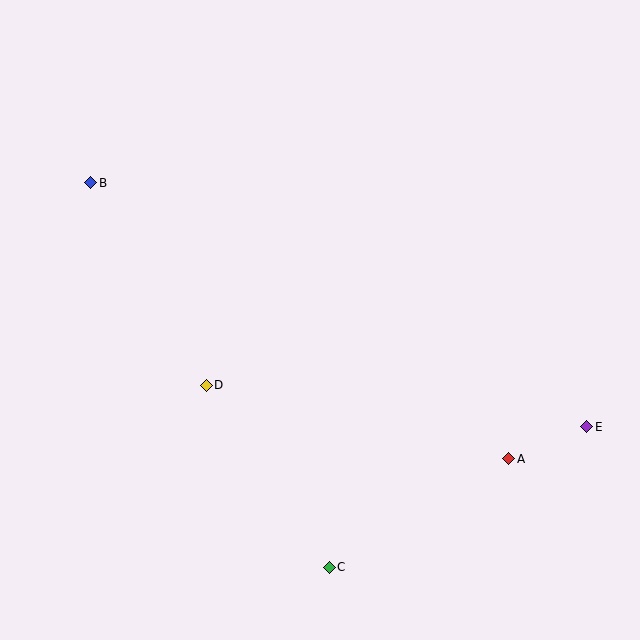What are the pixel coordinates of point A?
Point A is at (509, 459).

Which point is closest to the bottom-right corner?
Point E is closest to the bottom-right corner.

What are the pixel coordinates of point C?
Point C is at (329, 567).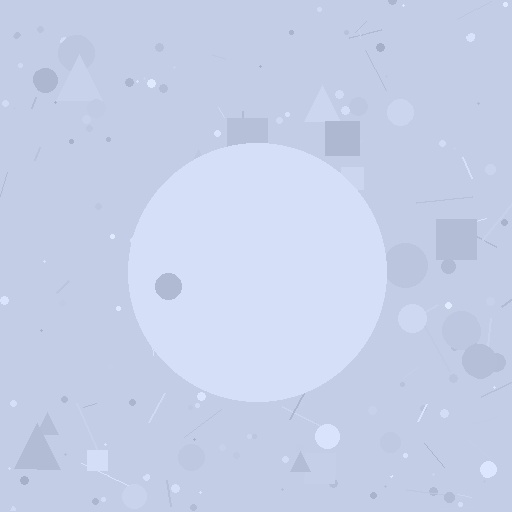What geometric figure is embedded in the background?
A circle is embedded in the background.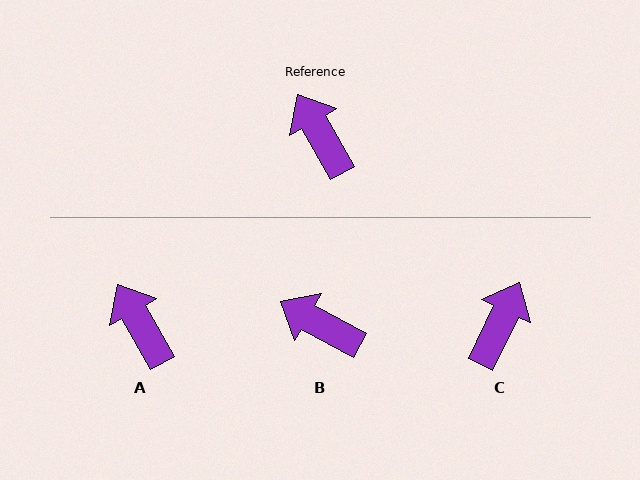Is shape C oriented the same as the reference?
No, it is off by about 55 degrees.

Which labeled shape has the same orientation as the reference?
A.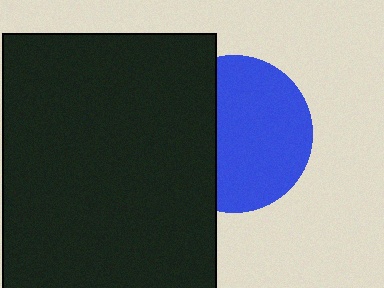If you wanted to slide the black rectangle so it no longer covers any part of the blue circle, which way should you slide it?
Slide it left — that is the most direct way to separate the two shapes.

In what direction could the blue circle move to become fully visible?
The blue circle could move right. That would shift it out from behind the black rectangle entirely.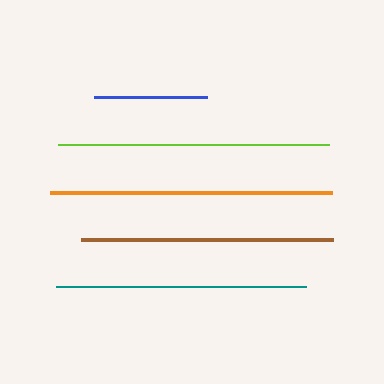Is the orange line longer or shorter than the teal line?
The orange line is longer than the teal line.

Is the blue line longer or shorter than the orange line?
The orange line is longer than the blue line.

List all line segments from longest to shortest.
From longest to shortest: orange, lime, brown, teal, blue.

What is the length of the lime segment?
The lime segment is approximately 271 pixels long.